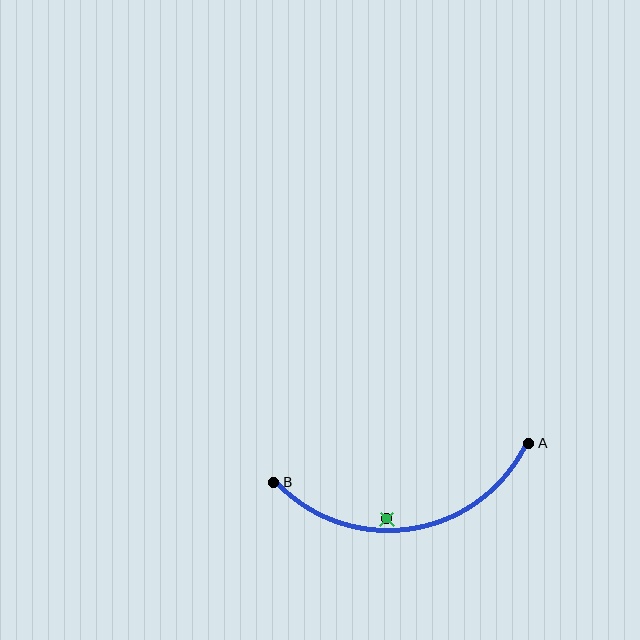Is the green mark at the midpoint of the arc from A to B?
No — the green mark does not lie on the arc at all. It sits slightly inside the curve.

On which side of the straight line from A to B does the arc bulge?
The arc bulges below the straight line connecting A and B.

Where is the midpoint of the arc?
The arc midpoint is the point on the curve farthest from the straight line joining A and B. It sits below that line.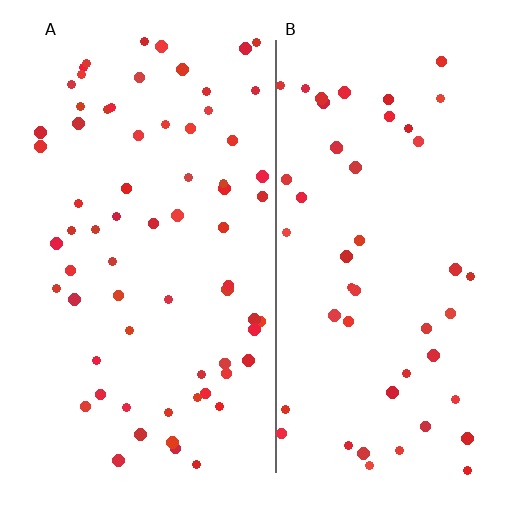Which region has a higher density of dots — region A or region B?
A (the left).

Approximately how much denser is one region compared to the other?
Approximately 1.4× — region A over region B.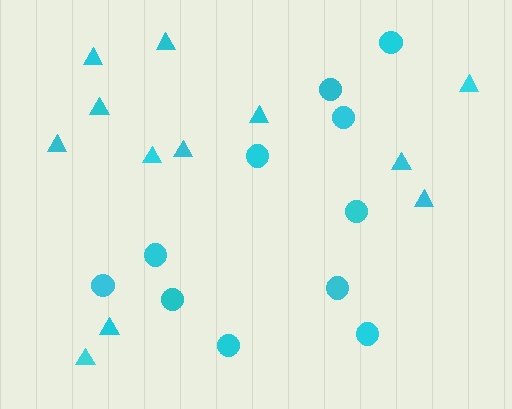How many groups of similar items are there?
There are 2 groups: one group of triangles (12) and one group of circles (11).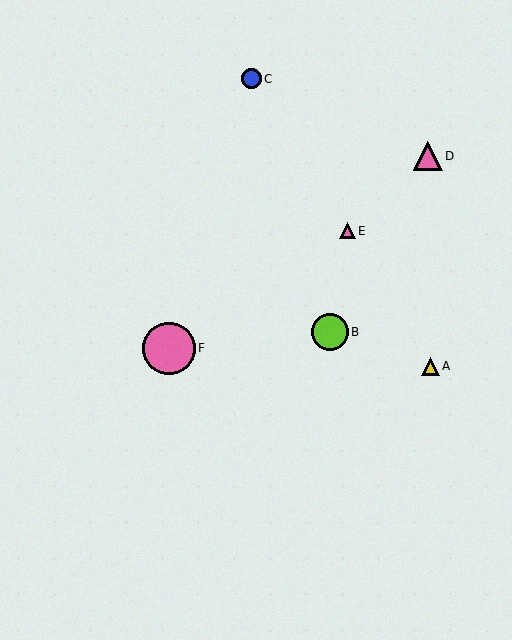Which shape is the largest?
The pink circle (labeled F) is the largest.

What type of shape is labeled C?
Shape C is a blue circle.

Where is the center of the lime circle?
The center of the lime circle is at (330, 332).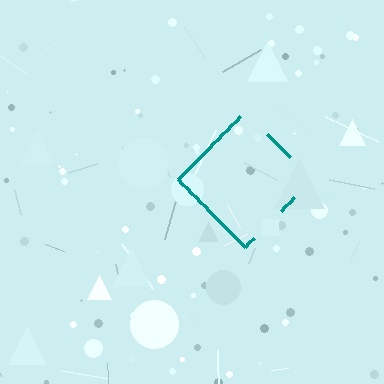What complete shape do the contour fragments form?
The contour fragments form a diamond.